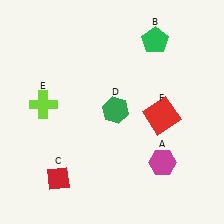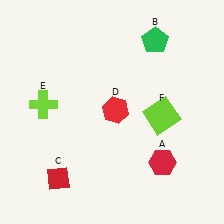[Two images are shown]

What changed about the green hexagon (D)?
In Image 1, D is green. In Image 2, it changed to red.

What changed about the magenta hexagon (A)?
In Image 1, A is magenta. In Image 2, it changed to red.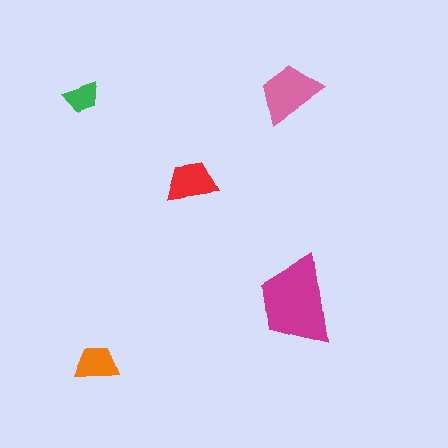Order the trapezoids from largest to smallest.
the magenta one, the pink one, the red one, the orange one, the green one.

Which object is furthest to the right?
The pink trapezoid is rightmost.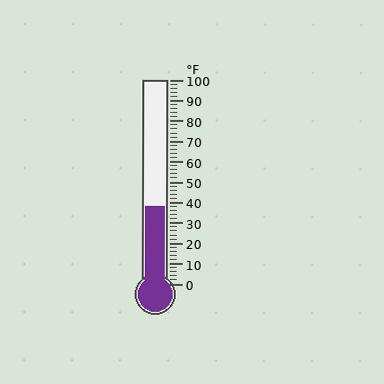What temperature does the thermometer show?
The thermometer shows approximately 38°F.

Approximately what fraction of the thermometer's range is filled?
The thermometer is filled to approximately 40% of its range.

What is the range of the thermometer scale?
The thermometer scale ranges from 0°F to 100°F.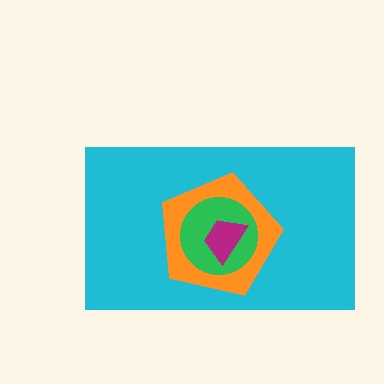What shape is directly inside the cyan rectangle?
The orange pentagon.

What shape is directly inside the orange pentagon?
The green circle.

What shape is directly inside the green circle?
The magenta trapezoid.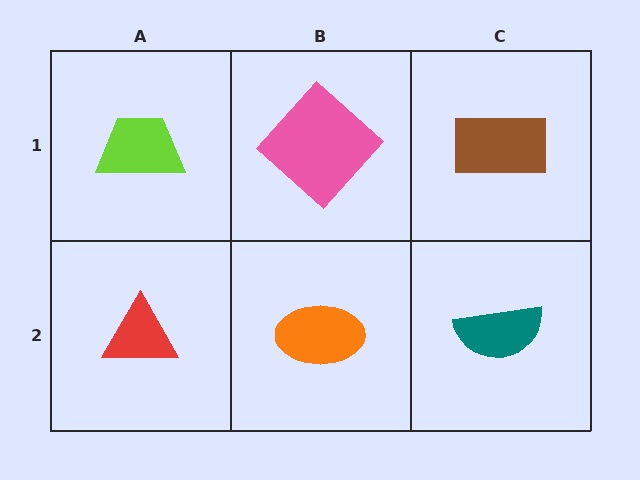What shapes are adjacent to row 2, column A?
A lime trapezoid (row 1, column A), an orange ellipse (row 2, column B).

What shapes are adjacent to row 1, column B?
An orange ellipse (row 2, column B), a lime trapezoid (row 1, column A), a brown rectangle (row 1, column C).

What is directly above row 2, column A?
A lime trapezoid.